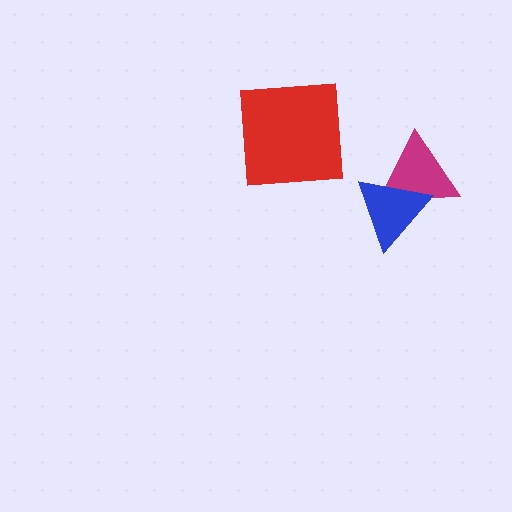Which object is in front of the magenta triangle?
The blue triangle is in front of the magenta triangle.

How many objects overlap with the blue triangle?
1 object overlaps with the blue triangle.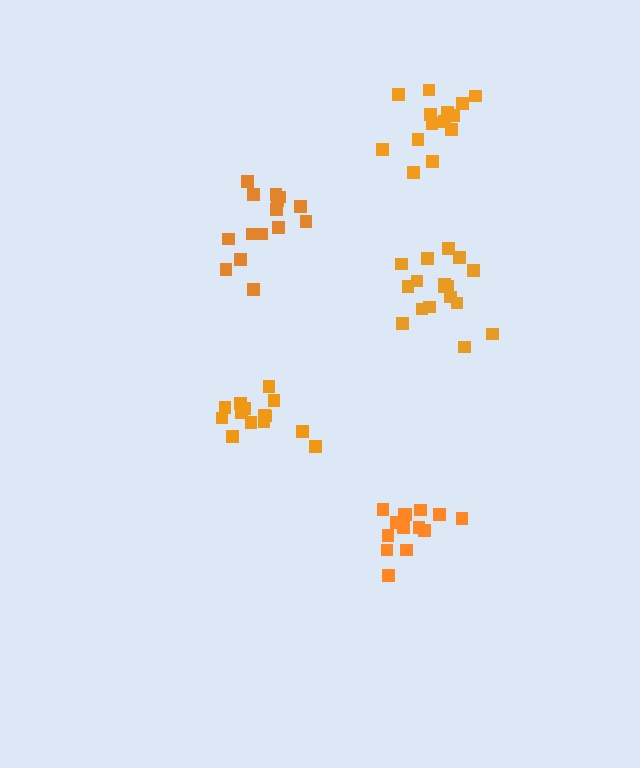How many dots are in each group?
Group 1: 14 dots, Group 2: 14 dots, Group 3: 14 dots, Group 4: 17 dots, Group 5: 16 dots (75 total).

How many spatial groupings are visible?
There are 5 spatial groupings.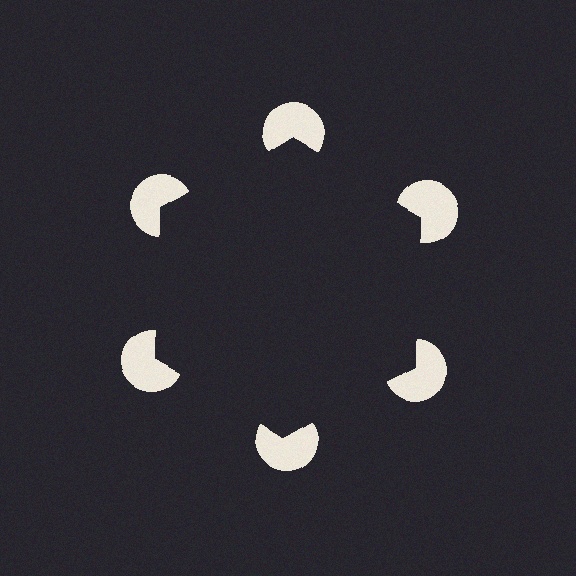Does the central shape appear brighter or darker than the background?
It typically appears slightly darker than the background, even though no actual brightness change is drawn.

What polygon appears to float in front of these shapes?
An illusory hexagon — its edges are inferred from the aligned wedge cuts in the pac-man discs, not physically drawn.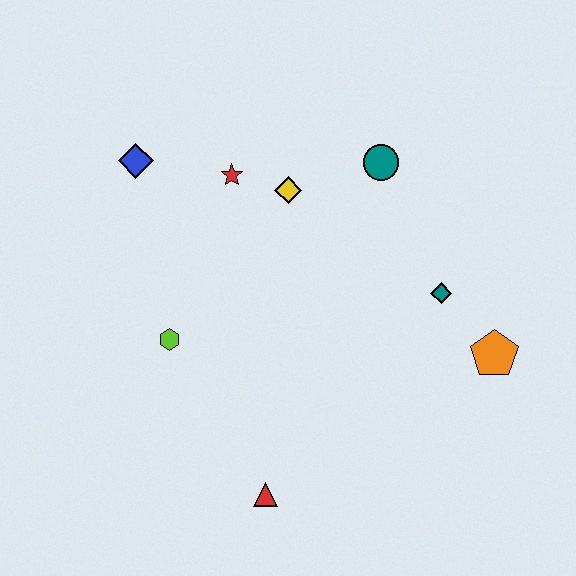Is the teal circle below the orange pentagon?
No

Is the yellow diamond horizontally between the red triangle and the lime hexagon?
No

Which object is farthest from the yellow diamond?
The red triangle is farthest from the yellow diamond.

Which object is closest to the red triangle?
The lime hexagon is closest to the red triangle.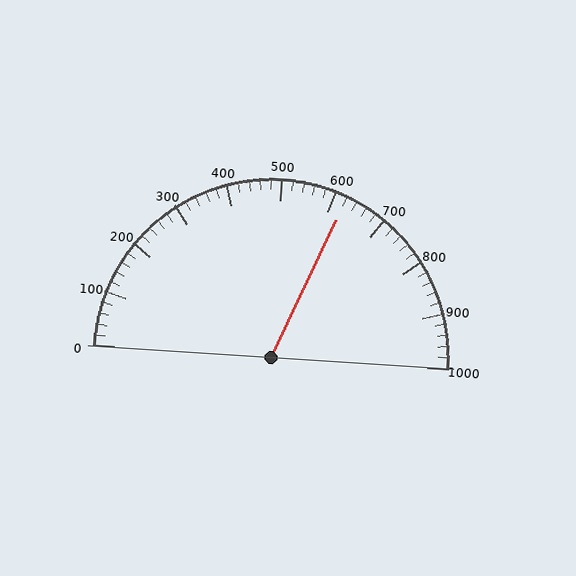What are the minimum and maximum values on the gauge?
The gauge ranges from 0 to 1000.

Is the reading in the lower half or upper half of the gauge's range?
The reading is in the upper half of the range (0 to 1000).